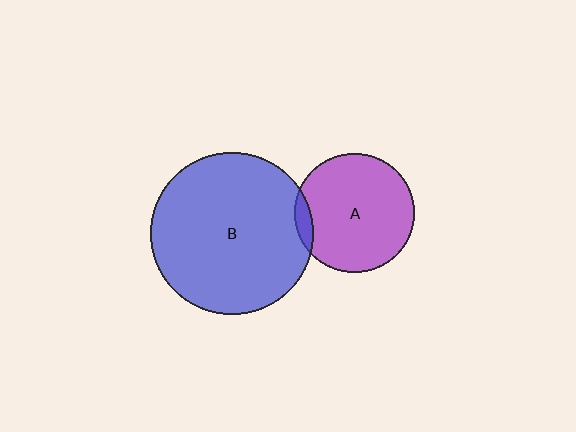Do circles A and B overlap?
Yes.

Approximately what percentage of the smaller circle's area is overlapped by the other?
Approximately 5%.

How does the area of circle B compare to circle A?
Approximately 1.8 times.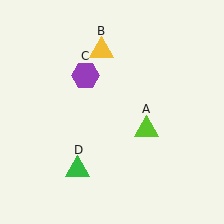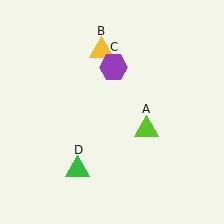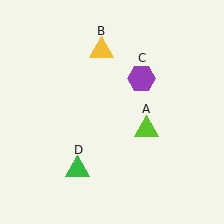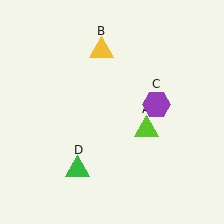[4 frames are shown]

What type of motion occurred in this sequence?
The purple hexagon (object C) rotated clockwise around the center of the scene.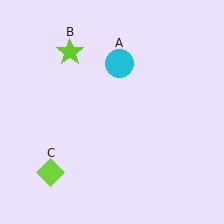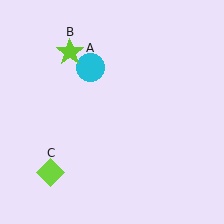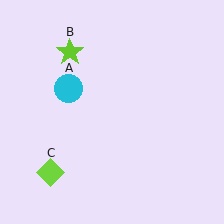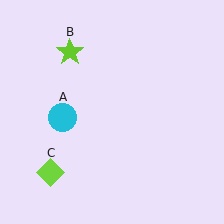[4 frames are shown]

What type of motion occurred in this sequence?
The cyan circle (object A) rotated counterclockwise around the center of the scene.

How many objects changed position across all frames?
1 object changed position: cyan circle (object A).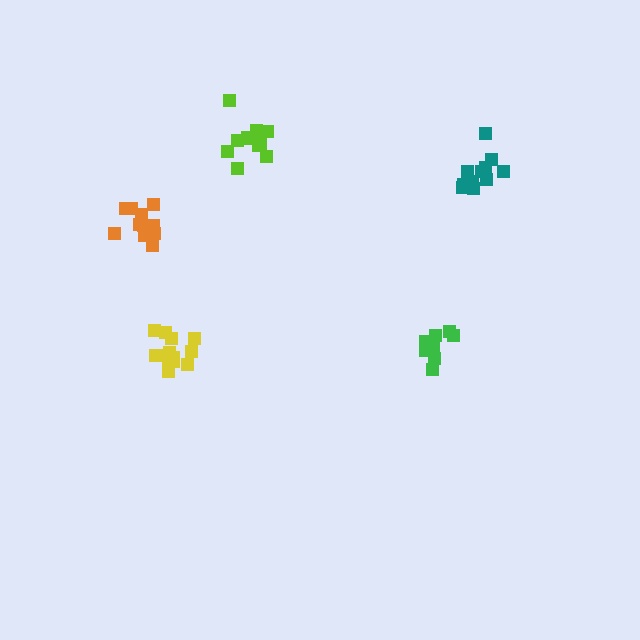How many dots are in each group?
Group 1: 12 dots, Group 2: 12 dots, Group 3: 13 dots, Group 4: 8 dots, Group 5: 11 dots (56 total).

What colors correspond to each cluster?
The clusters are colored: lime, orange, yellow, green, teal.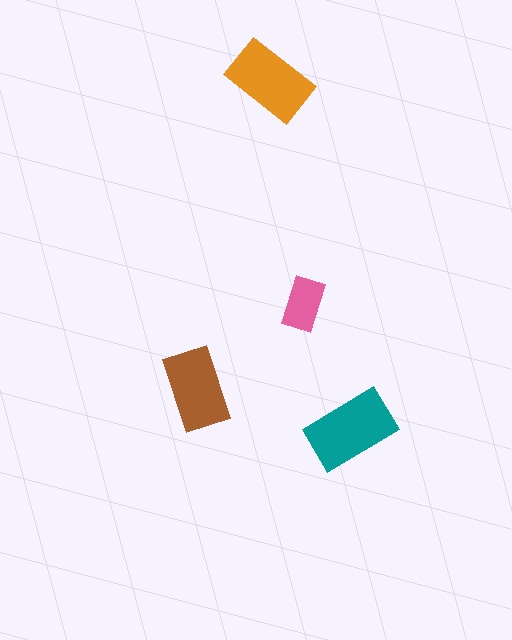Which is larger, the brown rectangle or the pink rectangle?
The brown one.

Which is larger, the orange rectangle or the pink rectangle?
The orange one.